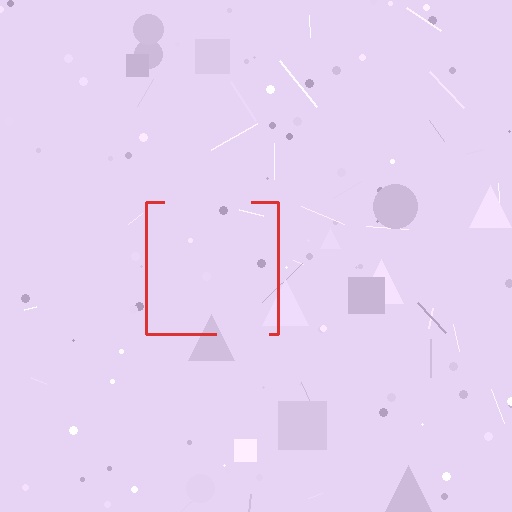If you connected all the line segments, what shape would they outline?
They would outline a square.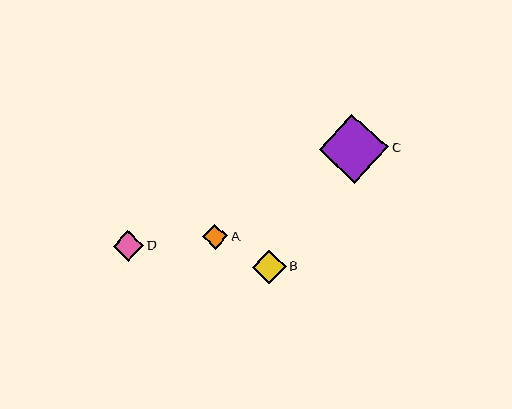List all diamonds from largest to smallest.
From largest to smallest: C, B, D, A.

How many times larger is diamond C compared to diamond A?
Diamond C is approximately 2.7 times the size of diamond A.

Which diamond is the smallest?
Diamond A is the smallest with a size of approximately 25 pixels.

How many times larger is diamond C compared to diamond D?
Diamond C is approximately 2.3 times the size of diamond D.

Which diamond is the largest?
Diamond C is the largest with a size of approximately 69 pixels.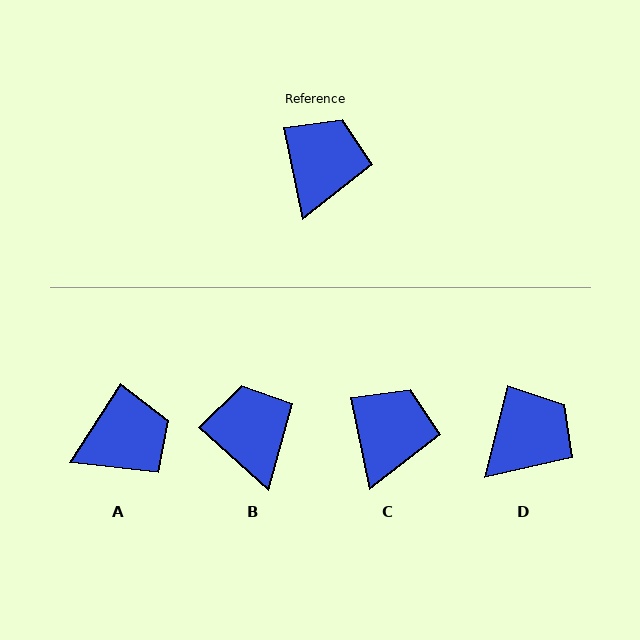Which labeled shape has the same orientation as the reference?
C.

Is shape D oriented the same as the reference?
No, it is off by about 25 degrees.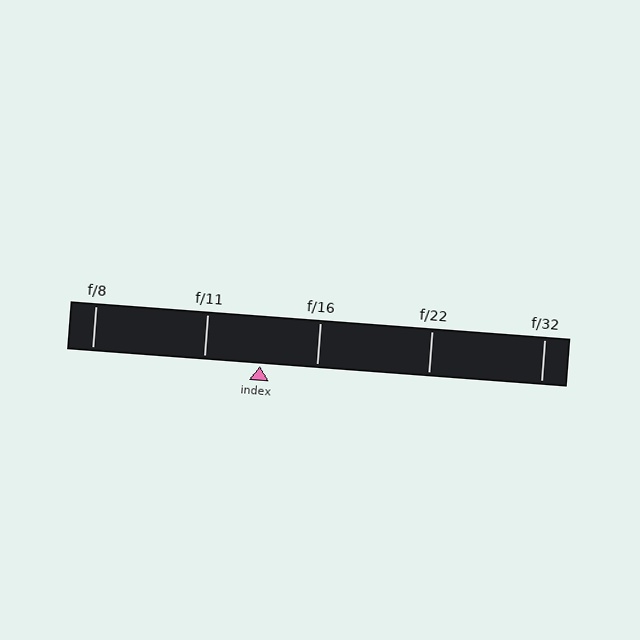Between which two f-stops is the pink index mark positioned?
The index mark is between f/11 and f/16.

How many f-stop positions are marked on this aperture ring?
There are 5 f-stop positions marked.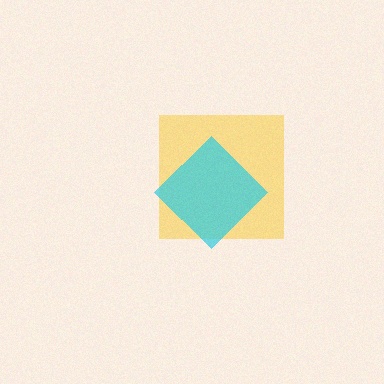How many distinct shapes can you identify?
There are 2 distinct shapes: a yellow square, a cyan diamond.